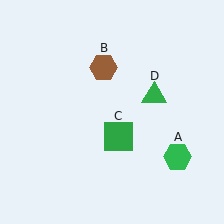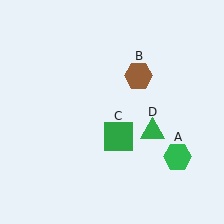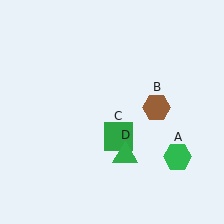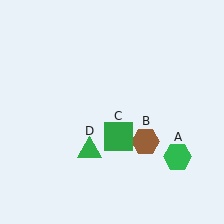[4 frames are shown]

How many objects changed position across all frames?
2 objects changed position: brown hexagon (object B), green triangle (object D).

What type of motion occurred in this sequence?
The brown hexagon (object B), green triangle (object D) rotated clockwise around the center of the scene.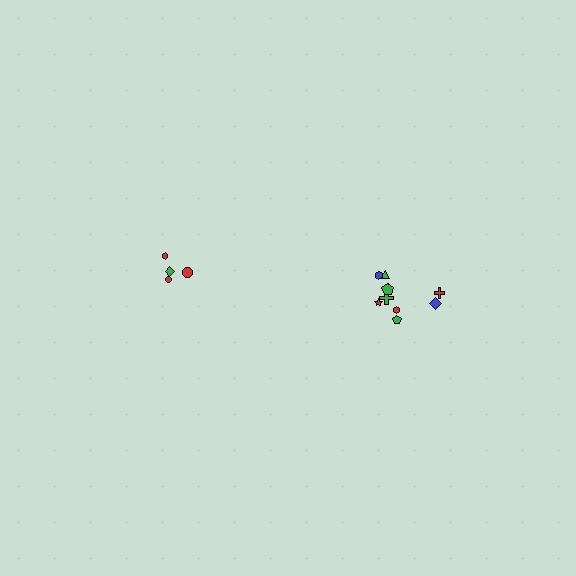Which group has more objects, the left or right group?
The right group.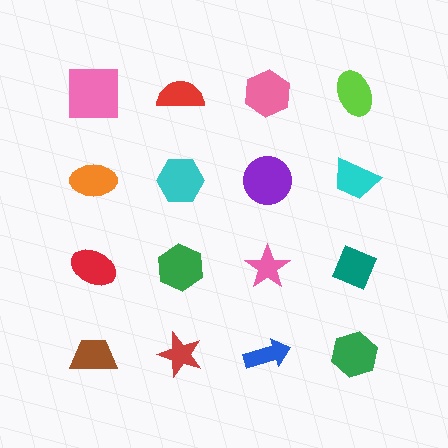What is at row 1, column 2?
A red semicircle.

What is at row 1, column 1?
A pink square.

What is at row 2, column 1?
An orange ellipse.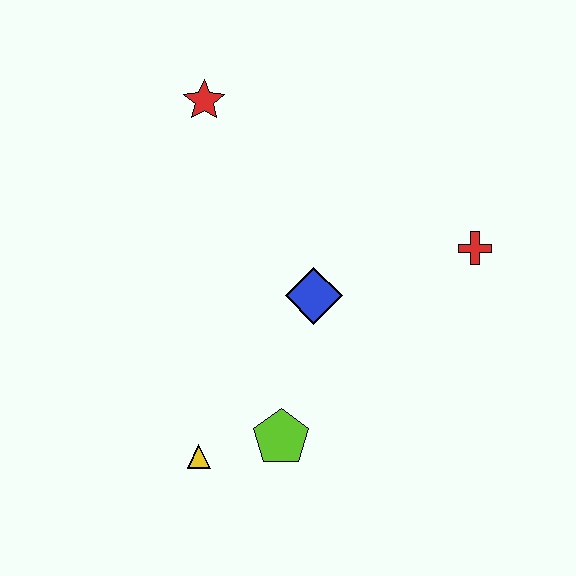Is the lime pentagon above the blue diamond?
No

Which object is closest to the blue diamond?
The lime pentagon is closest to the blue diamond.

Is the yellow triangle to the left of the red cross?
Yes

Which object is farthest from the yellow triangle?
The red star is farthest from the yellow triangle.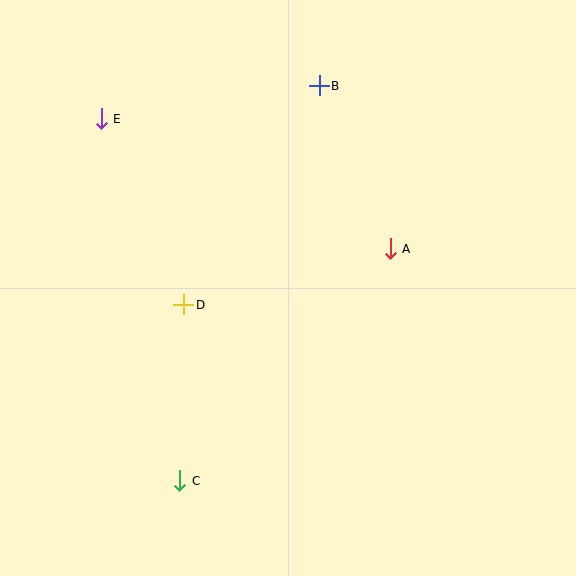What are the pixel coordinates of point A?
Point A is at (390, 249).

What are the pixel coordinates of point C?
Point C is at (180, 481).